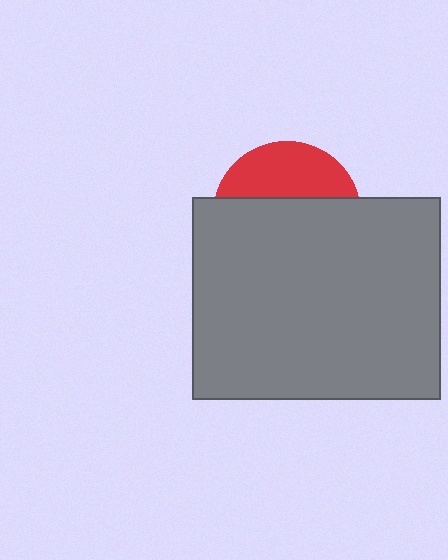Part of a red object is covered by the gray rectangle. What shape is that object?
It is a circle.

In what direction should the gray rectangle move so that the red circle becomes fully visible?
The gray rectangle should move down. That is the shortest direction to clear the overlap and leave the red circle fully visible.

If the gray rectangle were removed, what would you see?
You would see the complete red circle.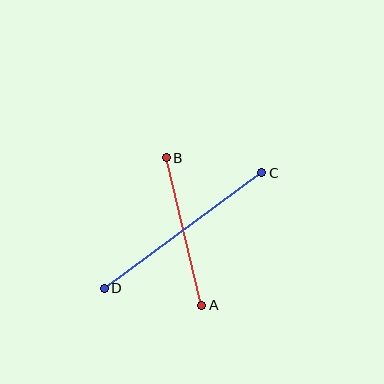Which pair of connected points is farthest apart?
Points C and D are farthest apart.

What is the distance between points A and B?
The distance is approximately 152 pixels.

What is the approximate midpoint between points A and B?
The midpoint is at approximately (184, 232) pixels.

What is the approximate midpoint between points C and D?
The midpoint is at approximately (183, 231) pixels.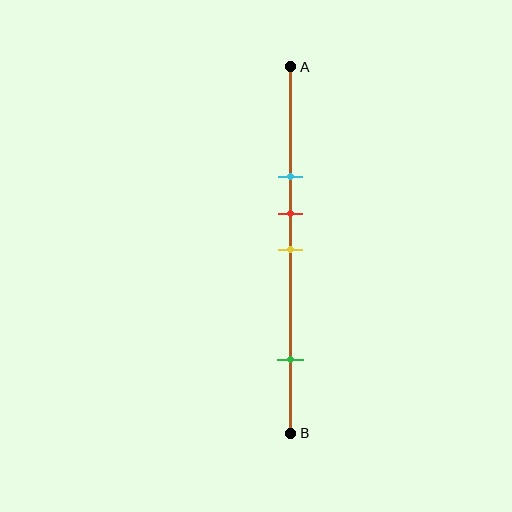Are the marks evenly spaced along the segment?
No, the marks are not evenly spaced.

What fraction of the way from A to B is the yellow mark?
The yellow mark is approximately 50% (0.5) of the way from A to B.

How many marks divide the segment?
There are 4 marks dividing the segment.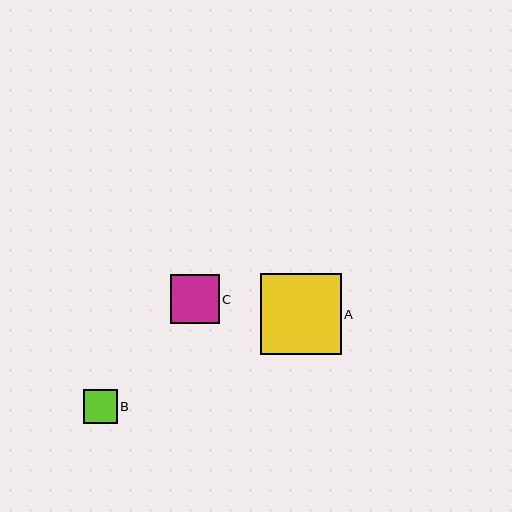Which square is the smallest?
Square B is the smallest with a size of approximately 34 pixels.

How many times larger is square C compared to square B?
Square C is approximately 1.4 times the size of square B.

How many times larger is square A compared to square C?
Square A is approximately 1.7 times the size of square C.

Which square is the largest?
Square A is the largest with a size of approximately 81 pixels.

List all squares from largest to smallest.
From largest to smallest: A, C, B.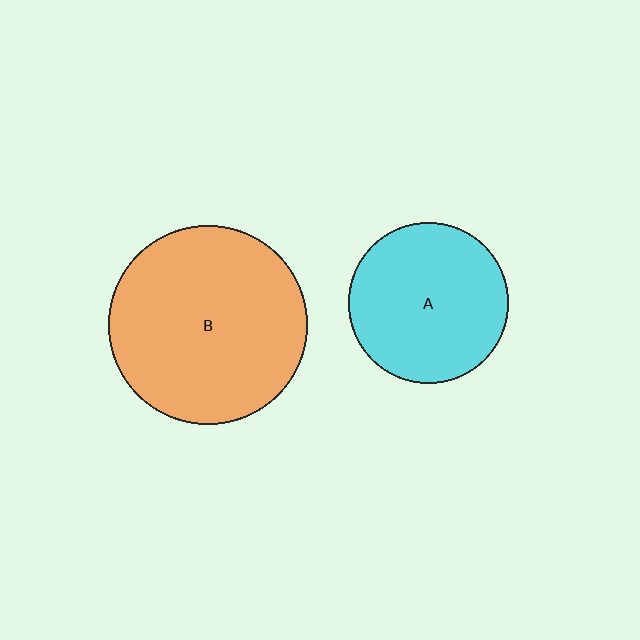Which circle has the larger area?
Circle B (orange).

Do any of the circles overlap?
No, none of the circles overlap.